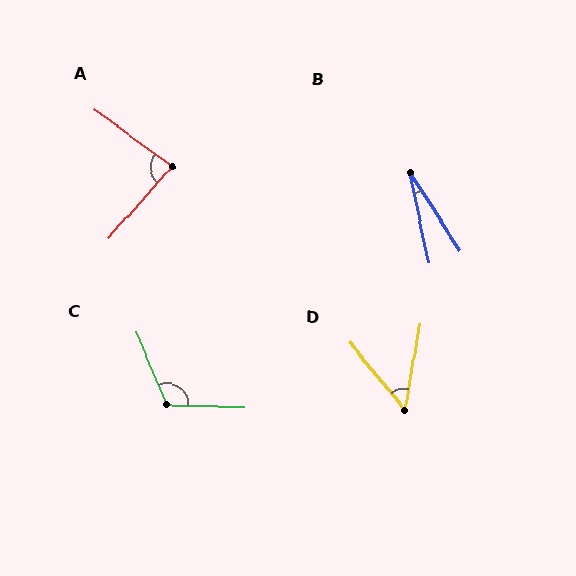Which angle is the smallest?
B, at approximately 21 degrees.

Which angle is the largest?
C, at approximately 113 degrees.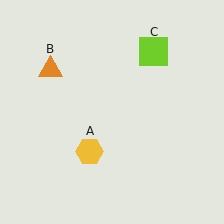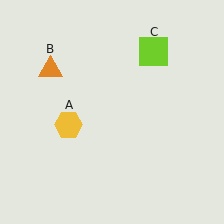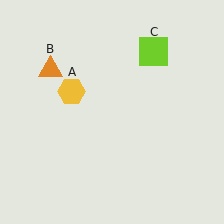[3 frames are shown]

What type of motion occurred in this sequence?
The yellow hexagon (object A) rotated clockwise around the center of the scene.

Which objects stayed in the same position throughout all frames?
Orange triangle (object B) and lime square (object C) remained stationary.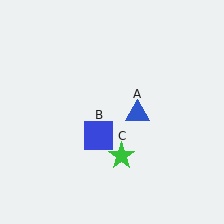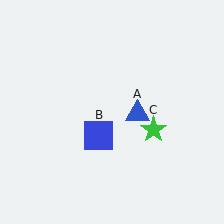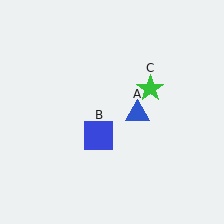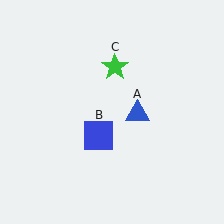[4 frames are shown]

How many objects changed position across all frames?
1 object changed position: green star (object C).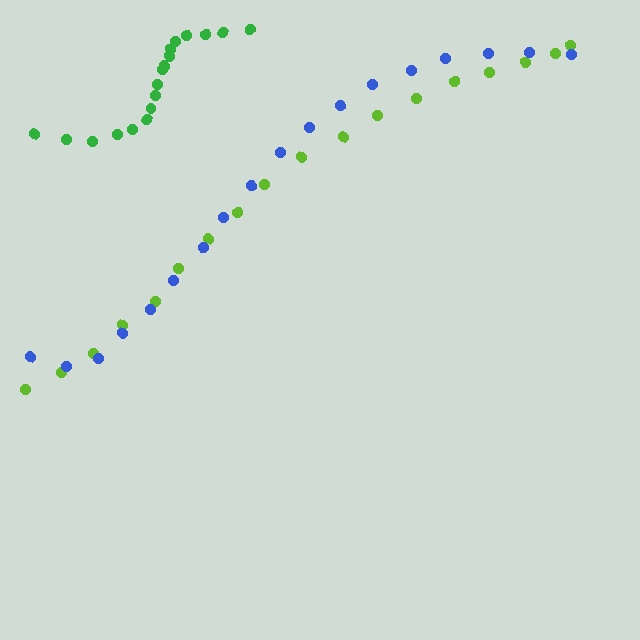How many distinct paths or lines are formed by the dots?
There are 3 distinct paths.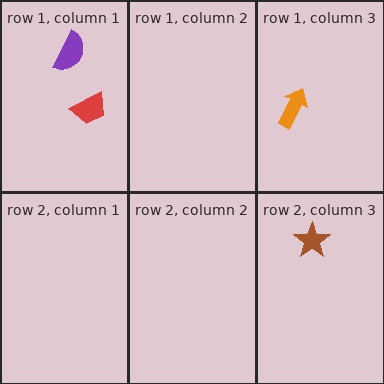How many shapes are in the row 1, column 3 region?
1.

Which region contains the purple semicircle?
The row 1, column 1 region.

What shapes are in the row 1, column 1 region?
The red trapezoid, the purple semicircle.